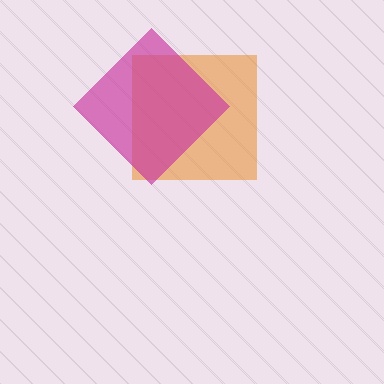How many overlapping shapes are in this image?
There are 2 overlapping shapes in the image.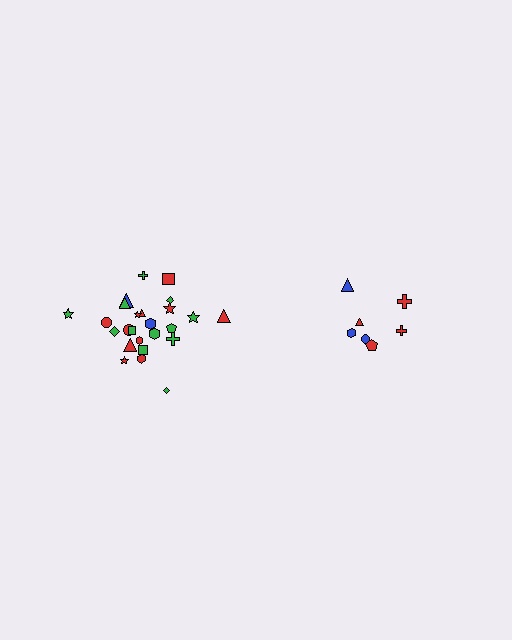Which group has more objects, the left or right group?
The left group.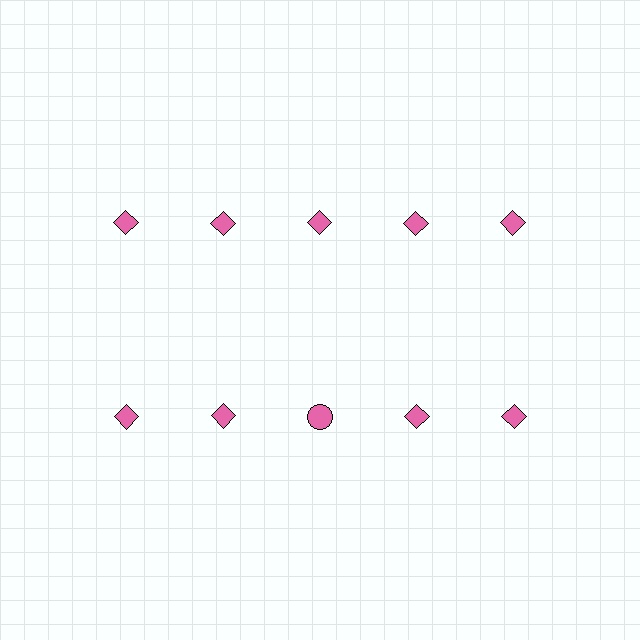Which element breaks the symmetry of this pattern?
The pink circle in the second row, center column breaks the symmetry. All other shapes are pink diamonds.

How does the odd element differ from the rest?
It has a different shape: circle instead of diamond.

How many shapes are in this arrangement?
There are 10 shapes arranged in a grid pattern.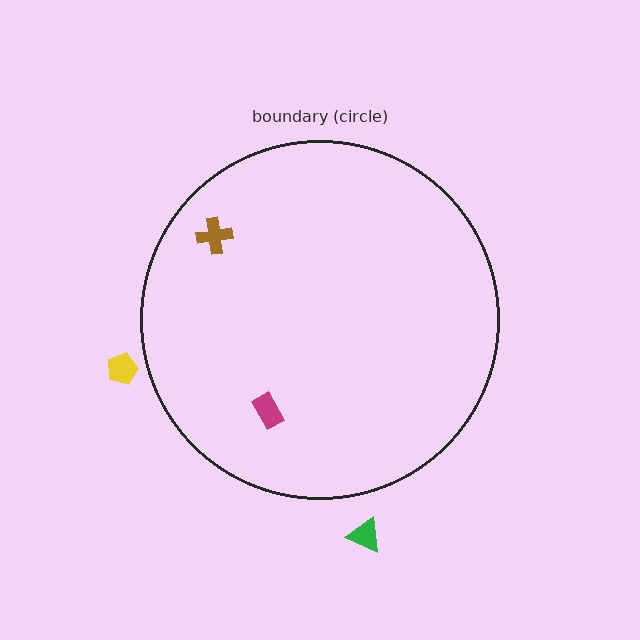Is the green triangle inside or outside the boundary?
Outside.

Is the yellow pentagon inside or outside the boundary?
Outside.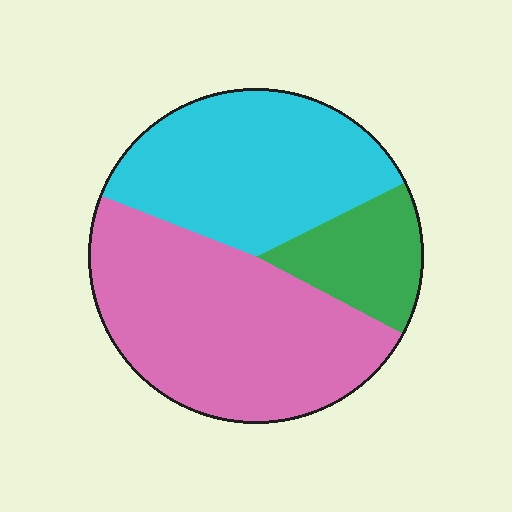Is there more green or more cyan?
Cyan.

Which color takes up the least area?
Green, at roughly 15%.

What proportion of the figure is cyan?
Cyan covers roughly 35% of the figure.